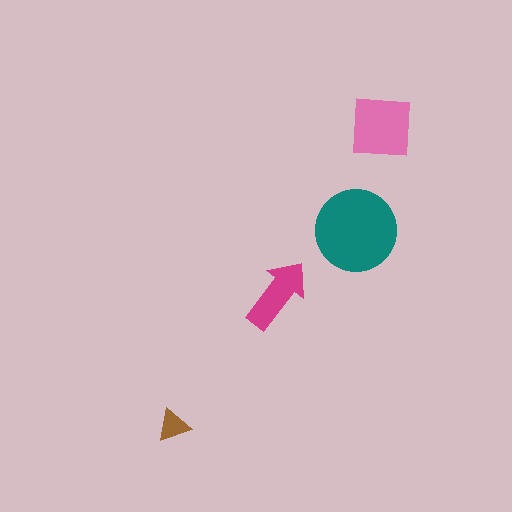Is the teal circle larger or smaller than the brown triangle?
Larger.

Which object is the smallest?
The brown triangle.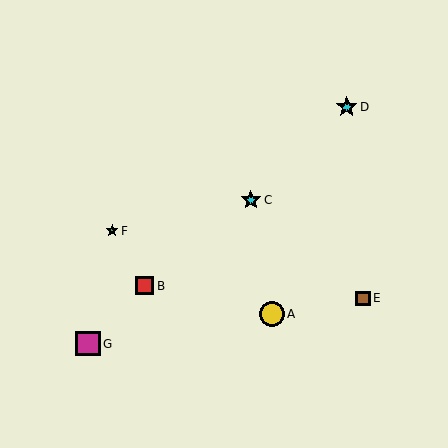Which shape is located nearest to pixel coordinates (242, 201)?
The cyan star (labeled C) at (251, 200) is nearest to that location.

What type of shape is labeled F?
Shape F is a green star.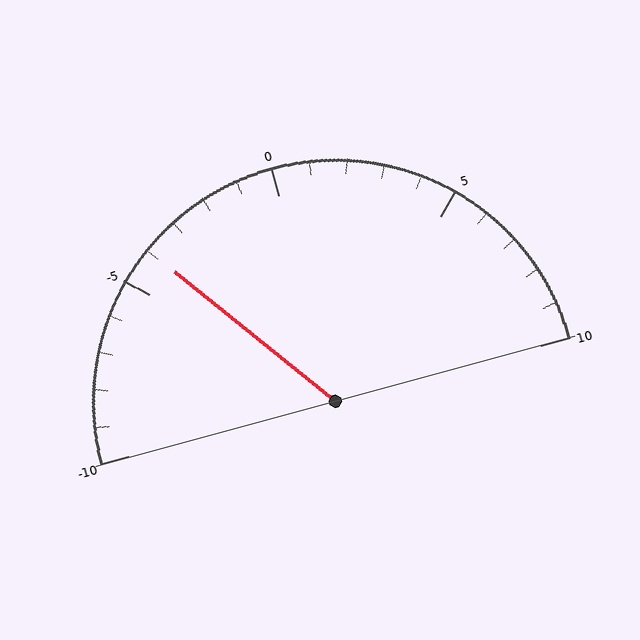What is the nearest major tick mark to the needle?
The nearest major tick mark is -5.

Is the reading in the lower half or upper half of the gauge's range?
The reading is in the lower half of the range (-10 to 10).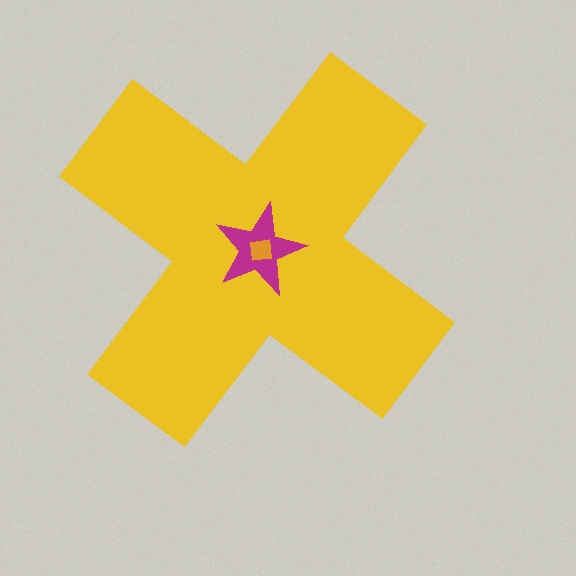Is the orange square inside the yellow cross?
Yes.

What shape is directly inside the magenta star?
The orange square.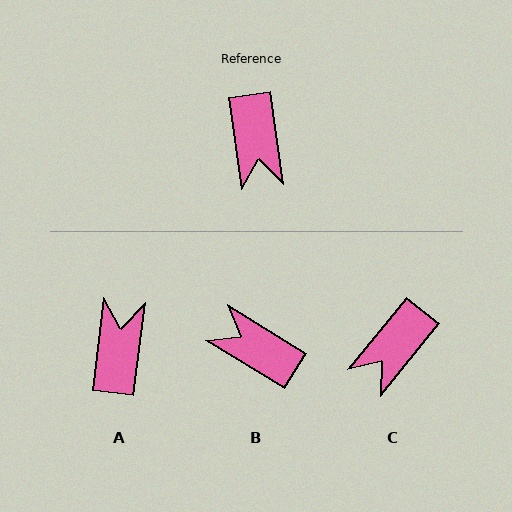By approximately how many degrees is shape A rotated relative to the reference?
Approximately 165 degrees counter-clockwise.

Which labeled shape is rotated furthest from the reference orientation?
A, about 165 degrees away.